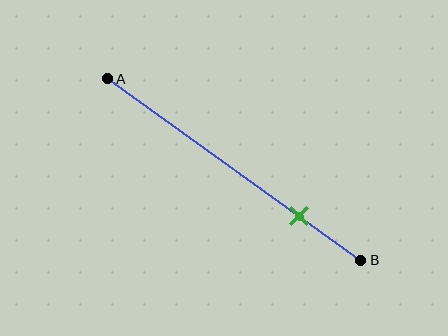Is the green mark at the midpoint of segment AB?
No, the mark is at about 75% from A, not at the 50% midpoint.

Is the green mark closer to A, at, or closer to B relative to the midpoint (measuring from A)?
The green mark is closer to point B than the midpoint of segment AB.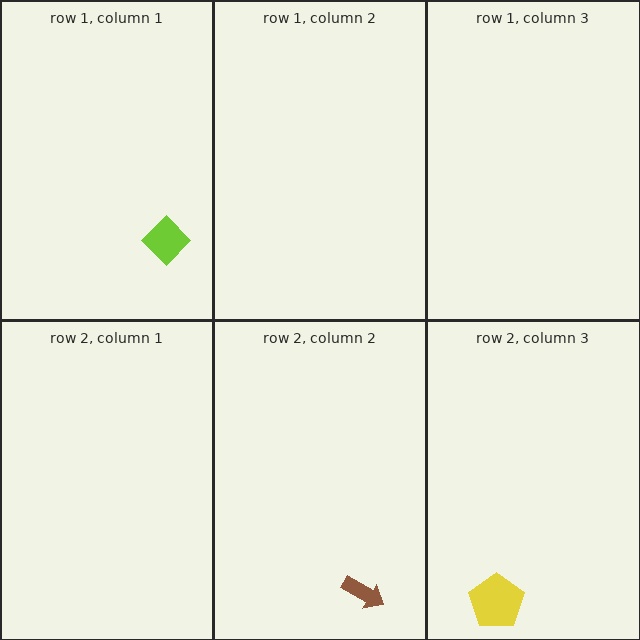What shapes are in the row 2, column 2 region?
The brown arrow.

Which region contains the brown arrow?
The row 2, column 2 region.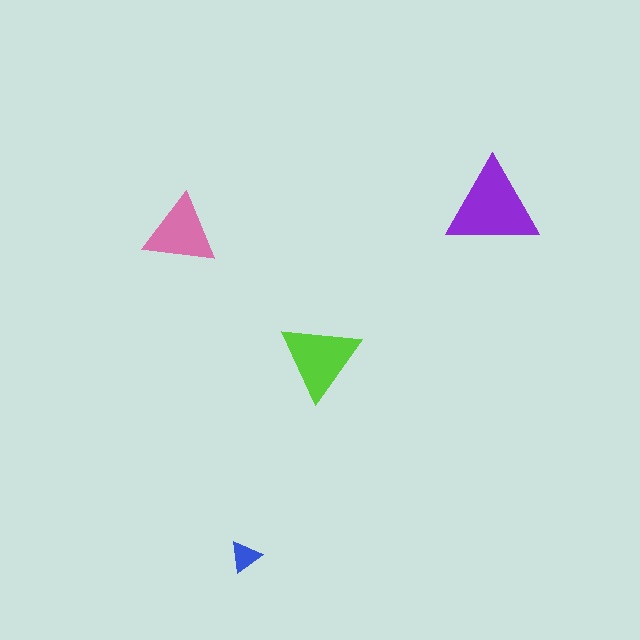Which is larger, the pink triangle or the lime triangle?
The lime one.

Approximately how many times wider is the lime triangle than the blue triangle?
About 2.5 times wider.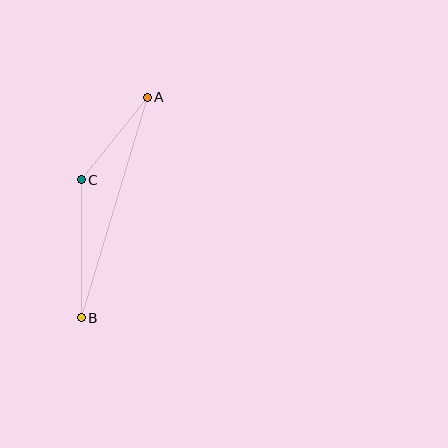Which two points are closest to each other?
Points A and C are closest to each other.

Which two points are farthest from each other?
Points A and B are farthest from each other.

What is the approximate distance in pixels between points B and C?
The distance between B and C is approximately 138 pixels.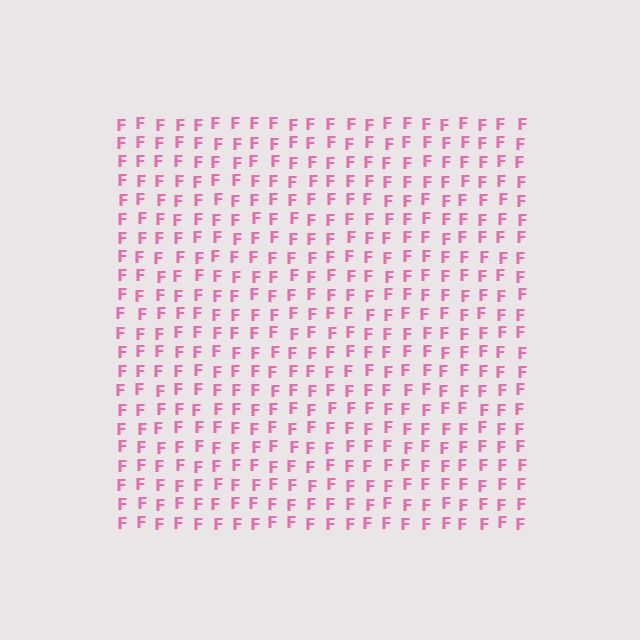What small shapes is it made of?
It is made of small letter F's.